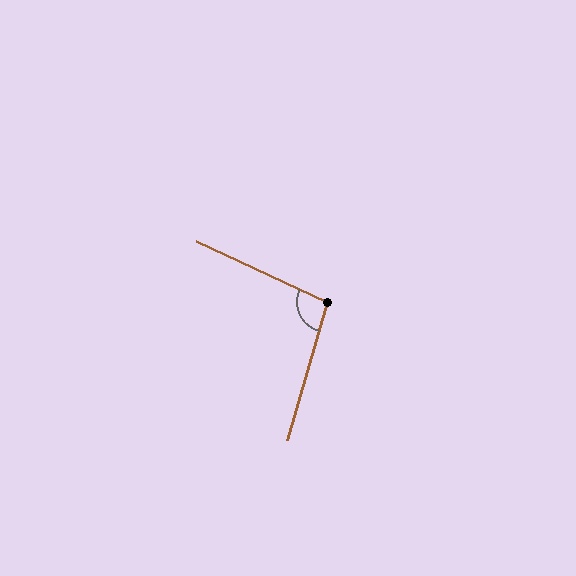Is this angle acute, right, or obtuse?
It is obtuse.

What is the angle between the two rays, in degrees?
Approximately 98 degrees.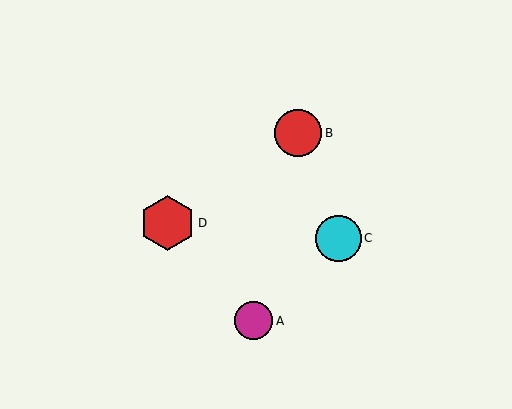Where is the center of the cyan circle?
The center of the cyan circle is at (338, 238).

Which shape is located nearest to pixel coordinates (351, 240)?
The cyan circle (labeled C) at (338, 238) is nearest to that location.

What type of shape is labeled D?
Shape D is a red hexagon.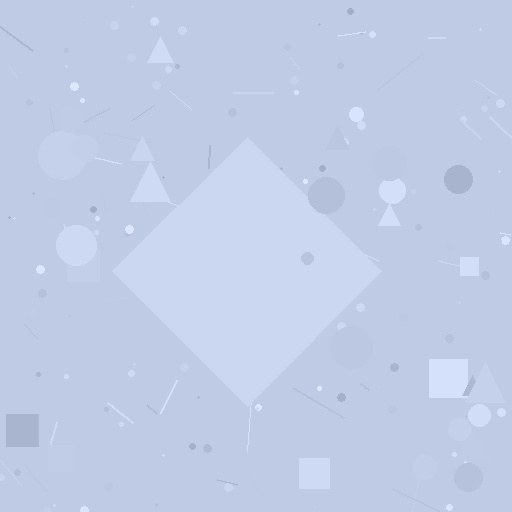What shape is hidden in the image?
A diamond is hidden in the image.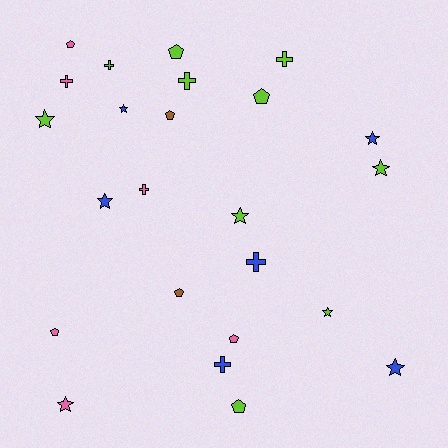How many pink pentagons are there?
There are 3 pink pentagons.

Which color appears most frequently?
Lime, with 10 objects.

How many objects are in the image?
There are 24 objects.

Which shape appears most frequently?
Star, with 9 objects.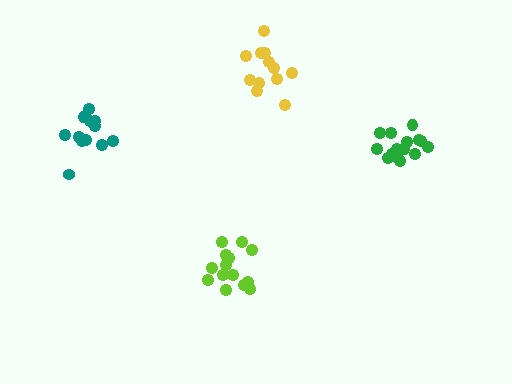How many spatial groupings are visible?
There are 4 spatial groupings.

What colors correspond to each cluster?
The clusters are colored: teal, lime, yellow, green.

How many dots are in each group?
Group 1: 13 dots, Group 2: 14 dots, Group 3: 12 dots, Group 4: 15 dots (54 total).